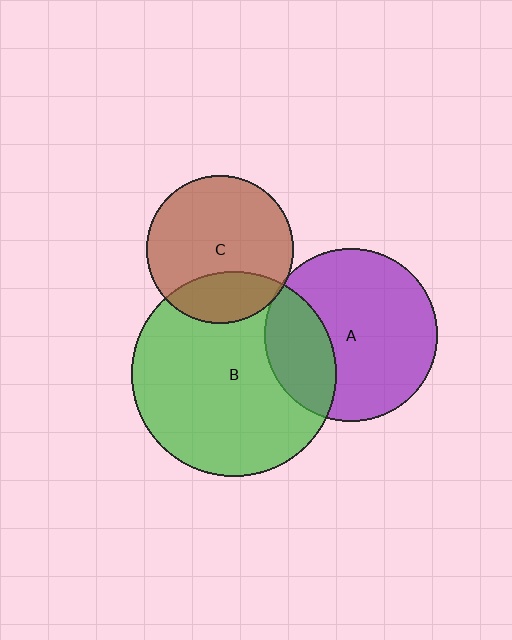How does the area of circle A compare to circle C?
Approximately 1.4 times.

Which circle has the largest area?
Circle B (green).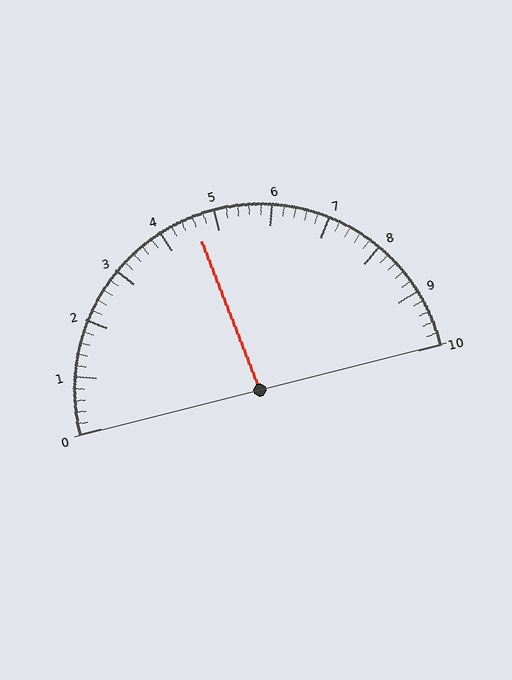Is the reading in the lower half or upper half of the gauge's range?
The reading is in the lower half of the range (0 to 10).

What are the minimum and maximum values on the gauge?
The gauge ranges from 0 to 10.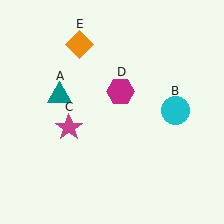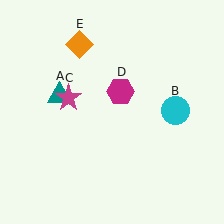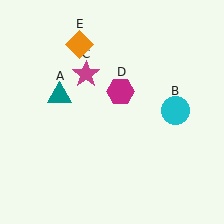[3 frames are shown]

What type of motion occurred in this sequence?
The magenta star (object C) rotated clockwise around the center of the scene.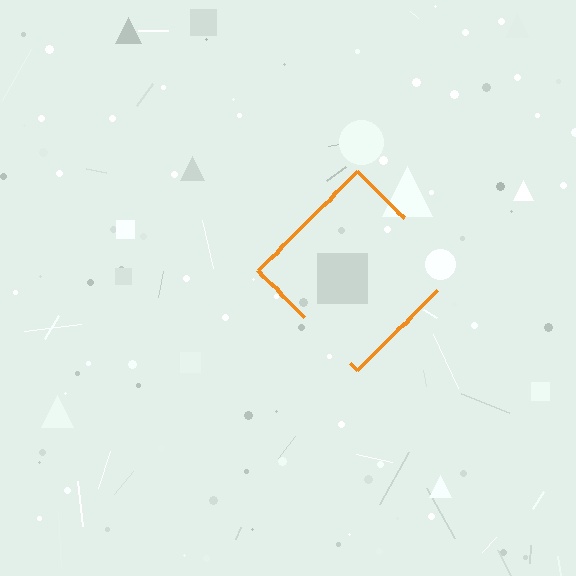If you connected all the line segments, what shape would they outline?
They would outline a diamond.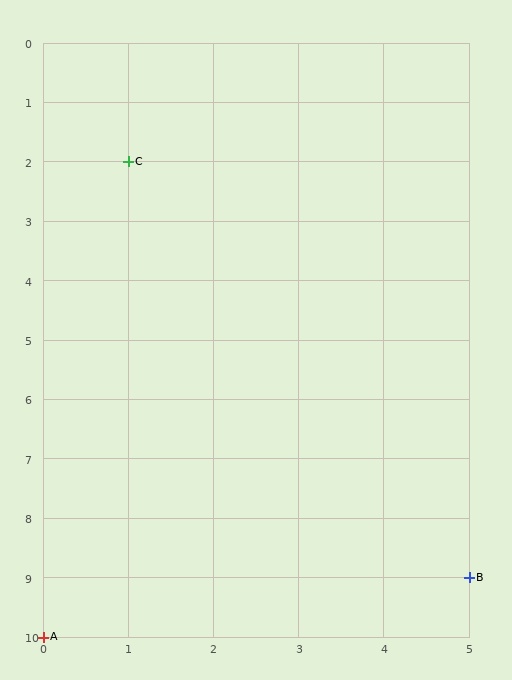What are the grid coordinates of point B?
Point B is at grid coordinates (5, 9).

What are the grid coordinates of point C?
Point C is at grid coordinates (1, 2).